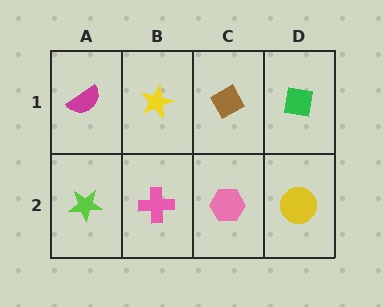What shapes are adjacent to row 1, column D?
A yellow circle (row 2, column D), a brown diamond (row 1, column C).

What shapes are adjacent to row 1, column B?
A pink cross (row 2, column B), a magenta semicircle (row 1, column A), a brown diamond (row 1, column C).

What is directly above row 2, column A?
A magenta semicircle.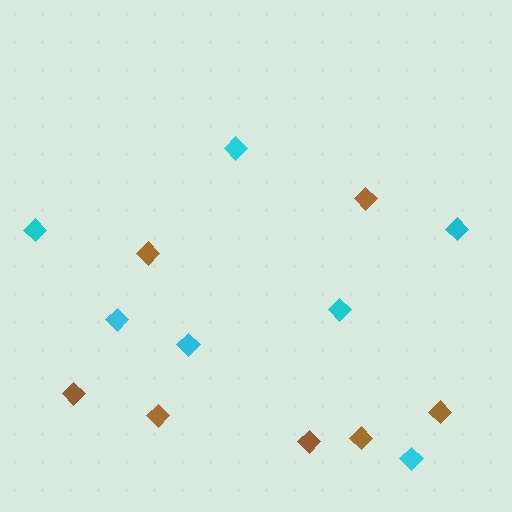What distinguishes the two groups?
There are 2 groups: one group of brown diamonds (7) and one group of cyan diamonds (7).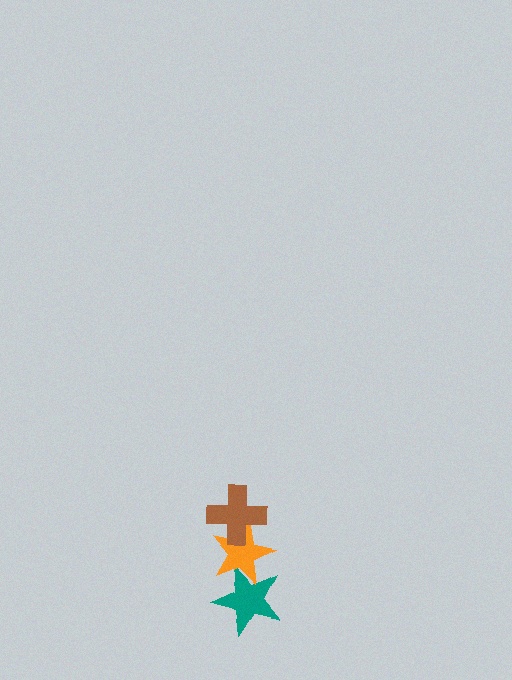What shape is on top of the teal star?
The orange star is on top of the teal star.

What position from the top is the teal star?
The teal star is 3rd from the top.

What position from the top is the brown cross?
The brown cross is 1st from the top.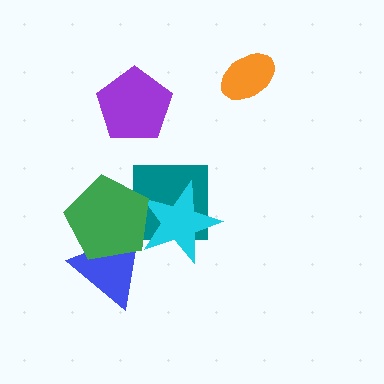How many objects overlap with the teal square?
2 objects overlap with the teal square.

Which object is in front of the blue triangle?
The green pentagon is in front of the blue triangle.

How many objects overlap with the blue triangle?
1 object overlaps with the blue triangle.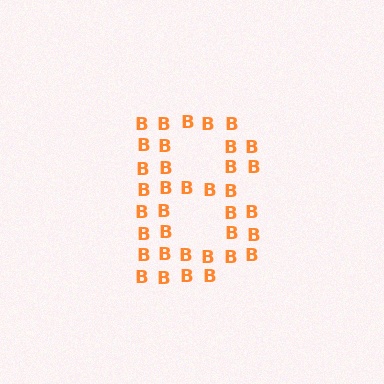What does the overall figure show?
The overall figure shows the letter B.